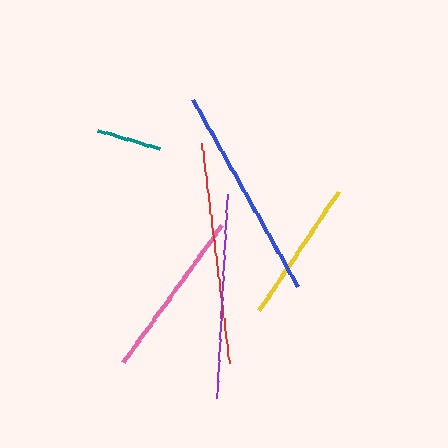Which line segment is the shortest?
The teal line is the shortest at approximately 65 pixels.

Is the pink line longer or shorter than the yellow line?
The pink line is longer than the yellow line.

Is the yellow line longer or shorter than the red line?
The red line is longer than the yellow line.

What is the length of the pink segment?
The pink segment is approximately 169 pixels long.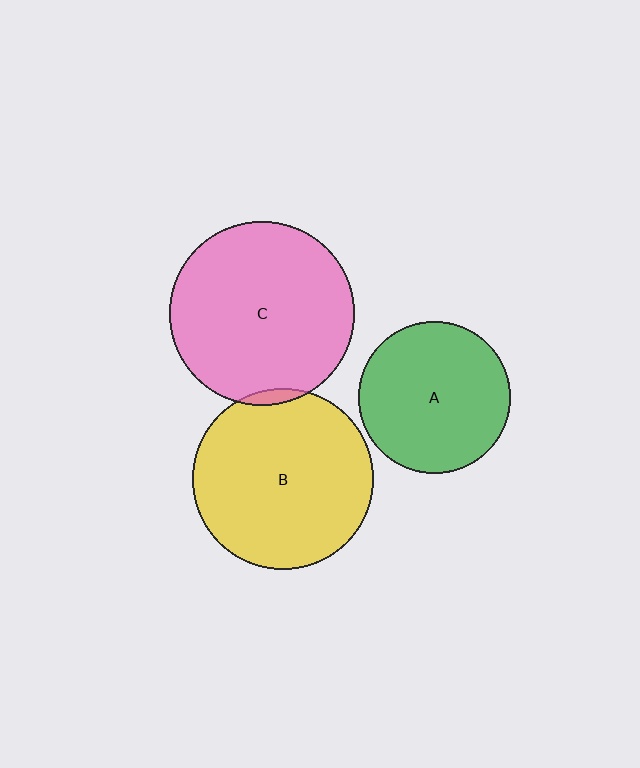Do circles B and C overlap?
Yes.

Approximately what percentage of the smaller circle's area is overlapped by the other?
Approximately 5%.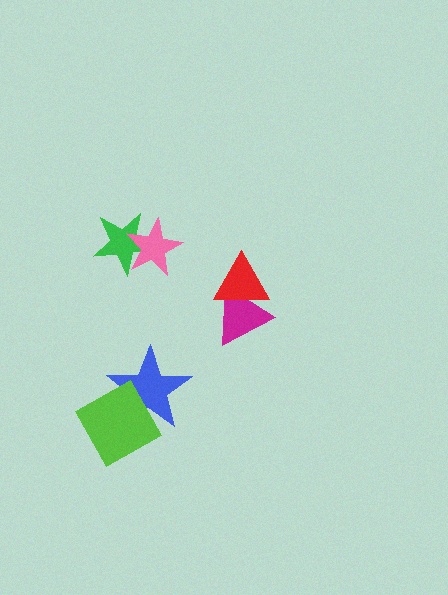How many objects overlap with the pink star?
1 object overlaps with the pink star.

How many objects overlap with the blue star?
1 object overlaps with the blue star.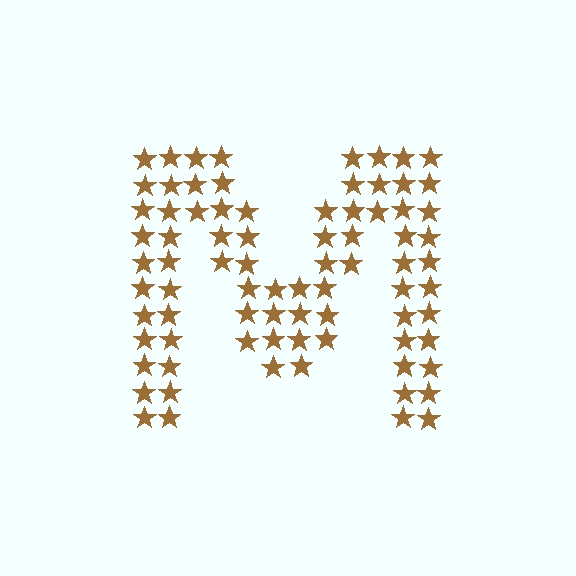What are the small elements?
The small elements are stars.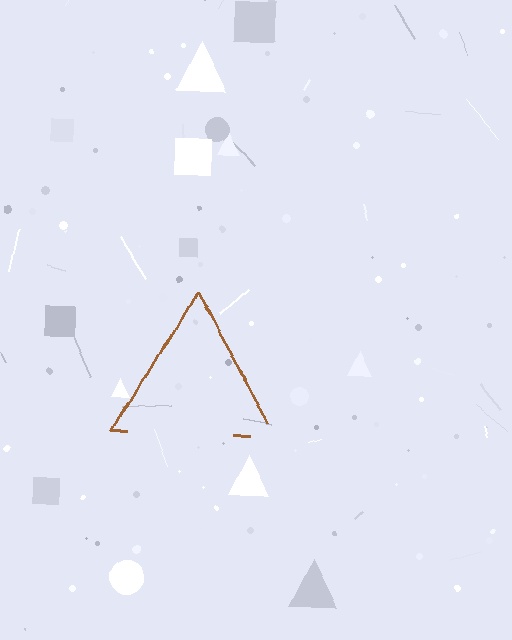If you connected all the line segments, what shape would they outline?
They would outline a triangle.